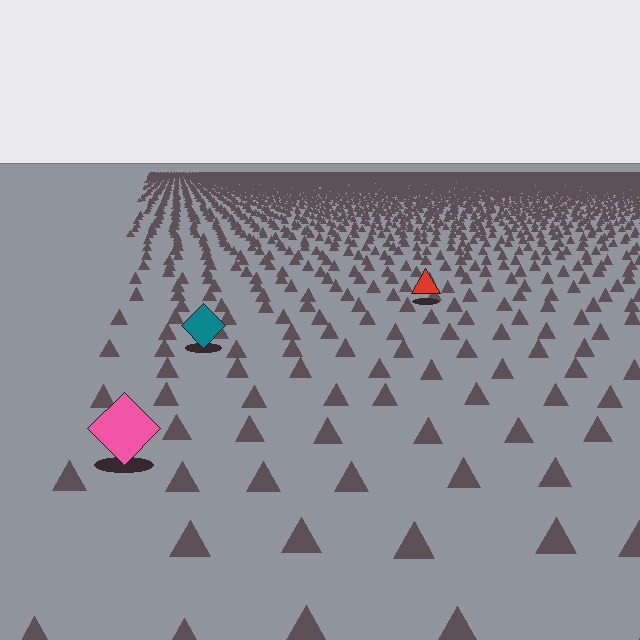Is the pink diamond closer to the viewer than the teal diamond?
Yes. The pink diamond is closer — you can tell from the texture gradient: the ground texture is coarser near it.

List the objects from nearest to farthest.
From nearest to farthest: the pink diamond, the teal diamond, the red triangle.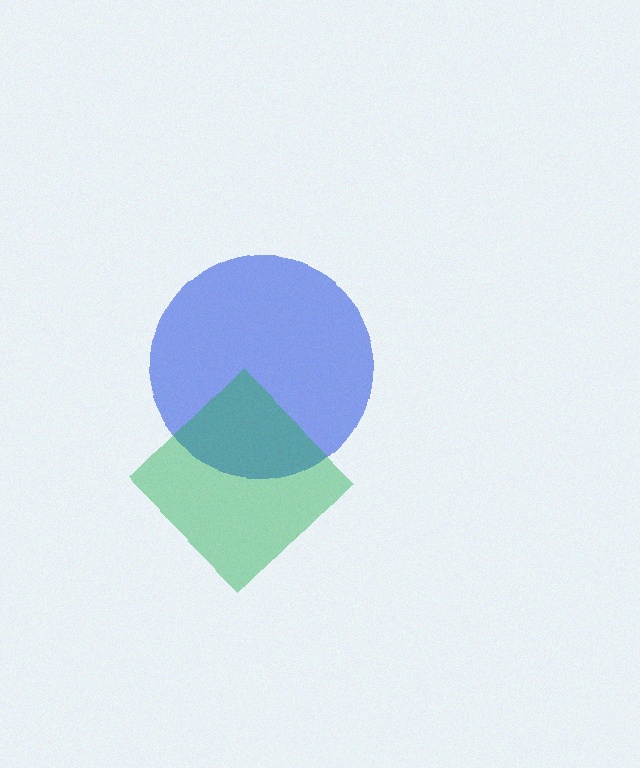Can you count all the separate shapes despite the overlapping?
Yes, there are 2 separate shapes.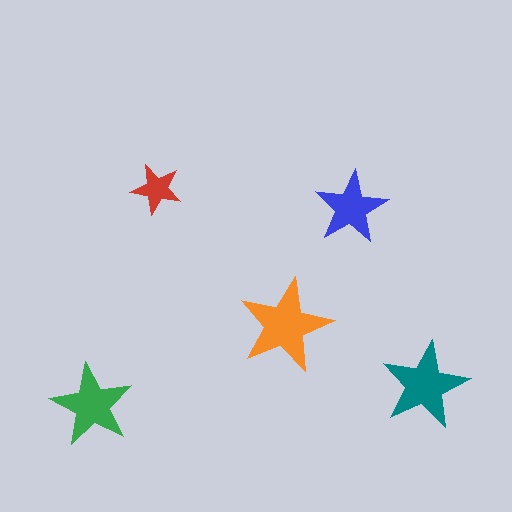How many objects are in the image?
There are 5 objects in the image.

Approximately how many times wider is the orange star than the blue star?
About 1.5 times wider.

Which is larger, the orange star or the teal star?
The orange one.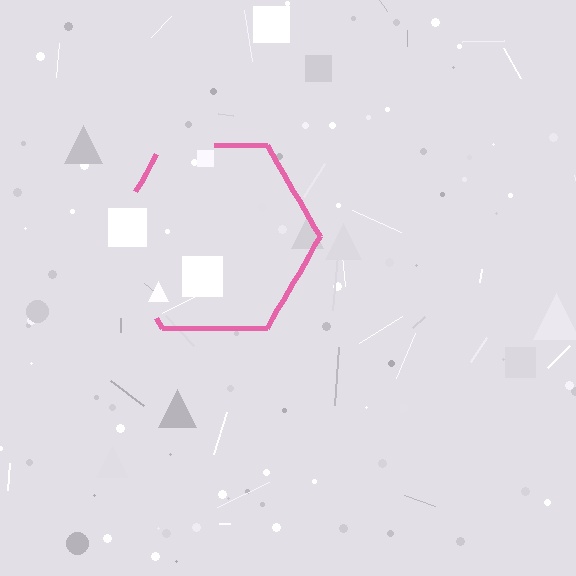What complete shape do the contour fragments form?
The contour fragments form a hexagon.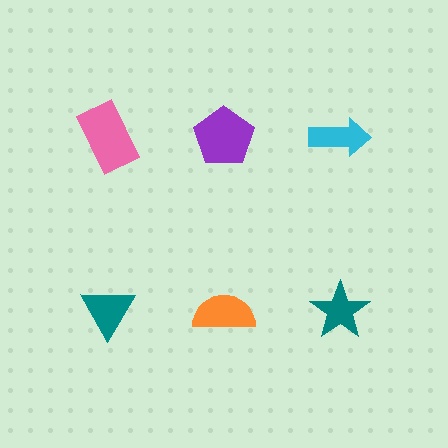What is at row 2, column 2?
An orange semicircle.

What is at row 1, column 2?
A purple pentagon.